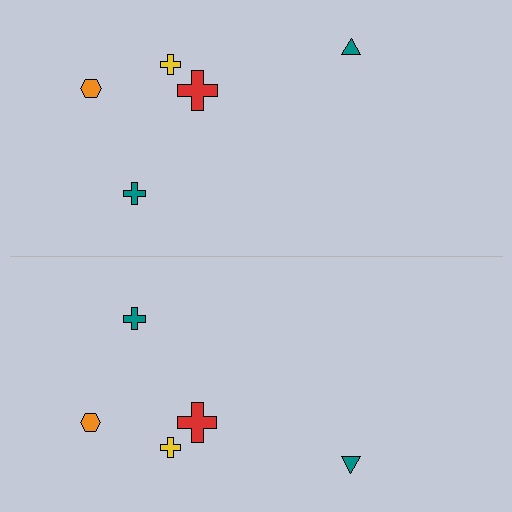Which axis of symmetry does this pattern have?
The pattern has a horizontal axis of symmetry running through the center of the image.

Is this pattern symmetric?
Yes, this pattern has bilateral (reflection) symmetry.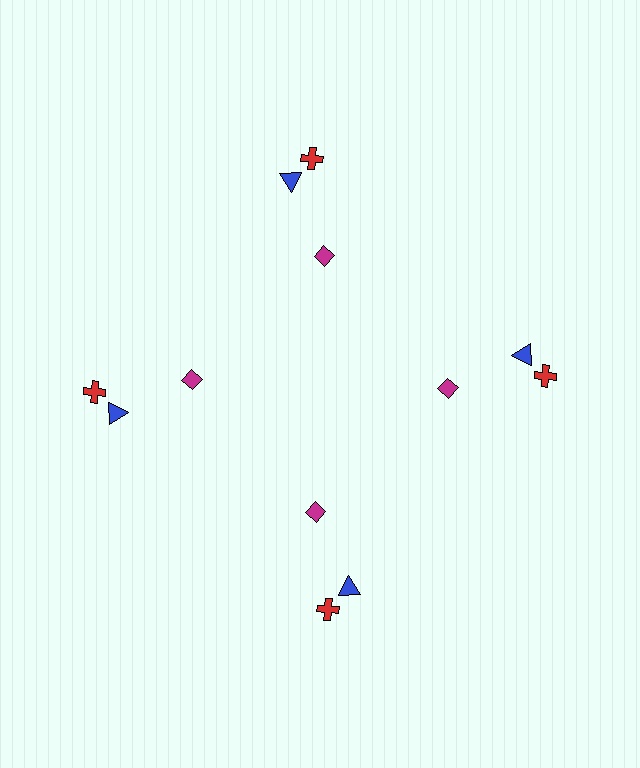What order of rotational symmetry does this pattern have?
This pattern has 4-fold rotational symmetry.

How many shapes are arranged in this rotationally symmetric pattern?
There are 12 shapes, arranged in 4 groups of 3.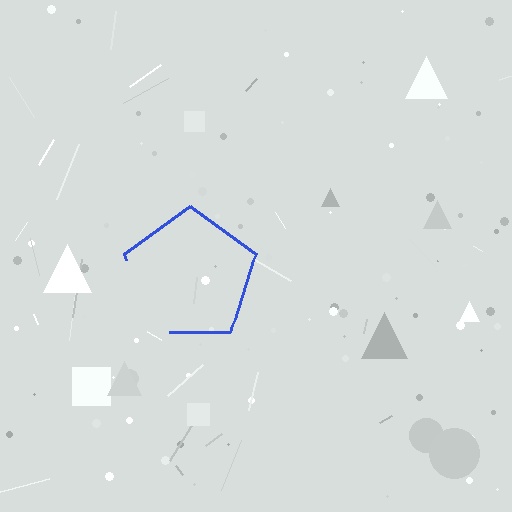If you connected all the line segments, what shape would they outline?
They would outline a pentagon.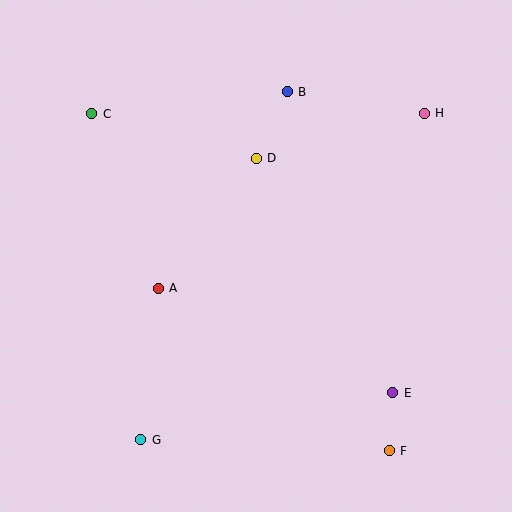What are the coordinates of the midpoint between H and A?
The midpoint between H and A is at (291, 201).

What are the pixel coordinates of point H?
Point H is at (424, 113).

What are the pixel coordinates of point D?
Point D is at (256, 158).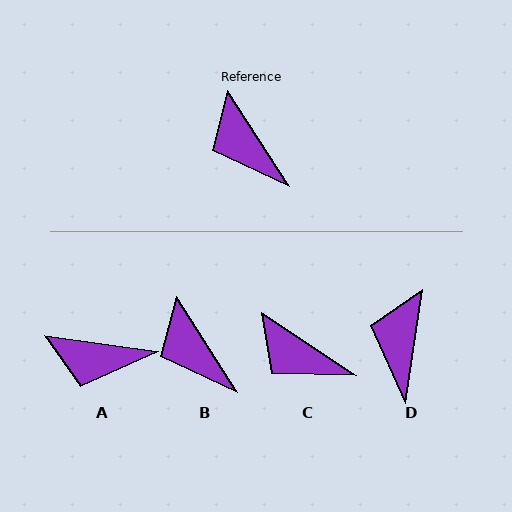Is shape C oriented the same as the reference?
No, it is off by about 24 degrees.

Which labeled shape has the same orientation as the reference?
B.